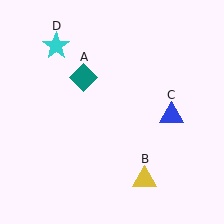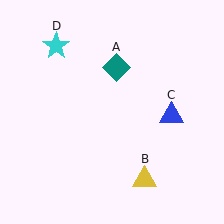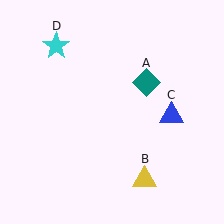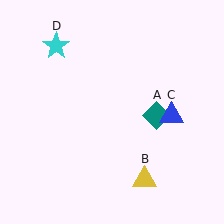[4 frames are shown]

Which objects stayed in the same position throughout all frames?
Yellow triangle (object B) and blue triangle (object C) and cyan star (object D) remained stationary.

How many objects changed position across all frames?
1 object changed position: teal diamond (object A).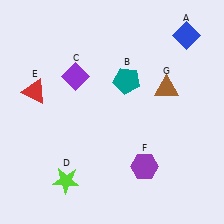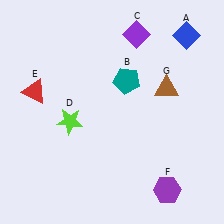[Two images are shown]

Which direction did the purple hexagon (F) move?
The purple hexagon (F) moved down.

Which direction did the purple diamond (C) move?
The purple diamond (C) moved right.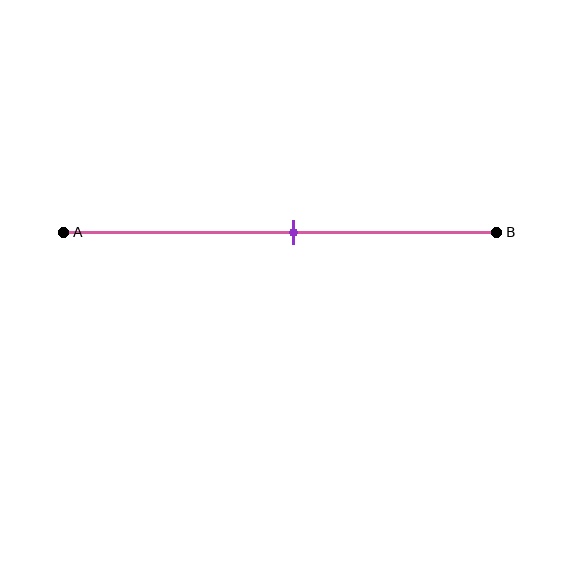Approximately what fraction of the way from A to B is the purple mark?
The purple mark is approximately 55% of the way from A to B.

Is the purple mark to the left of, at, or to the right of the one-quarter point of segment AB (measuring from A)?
The purple mark is to the right of the one-quarter point of segment AB.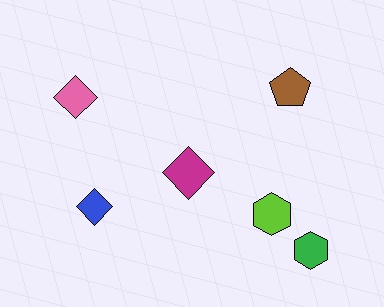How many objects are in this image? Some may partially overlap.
There are 6 objects.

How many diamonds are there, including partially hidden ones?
There are 3 diamonds.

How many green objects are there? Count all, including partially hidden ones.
There is 1 green object.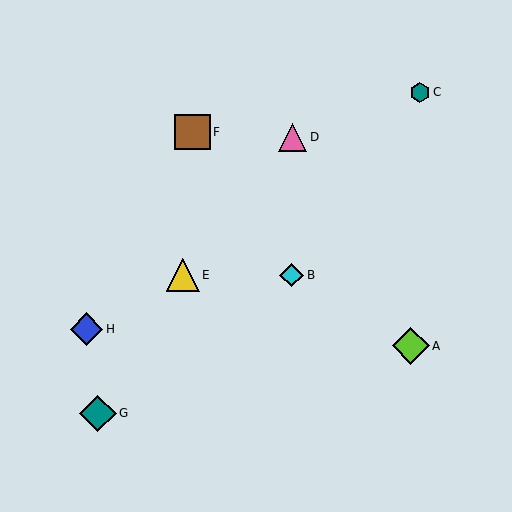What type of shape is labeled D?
Shape D is a pink triangle.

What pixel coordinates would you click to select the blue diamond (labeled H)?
Click at (87, 329) to select the blue diamond H.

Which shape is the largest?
The lime diamond (labeled A) is the largest.